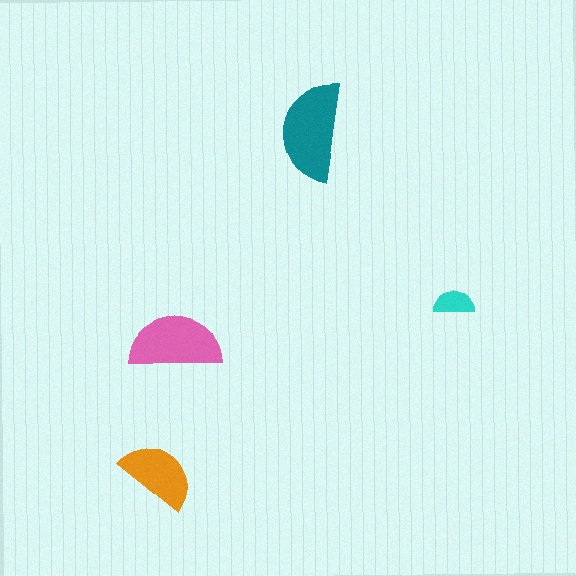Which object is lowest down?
The orange semicircle is bottommost.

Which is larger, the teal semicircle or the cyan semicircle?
The teal one.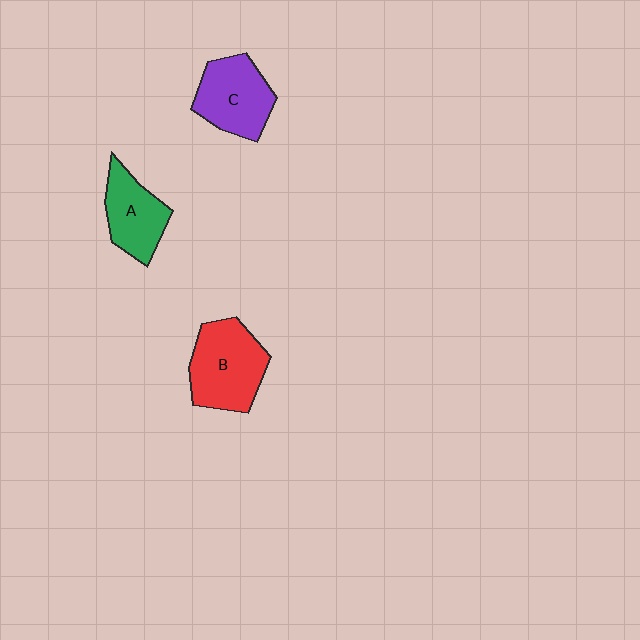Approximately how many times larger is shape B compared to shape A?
Approximately 1.4 times.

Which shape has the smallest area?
Shape A (green).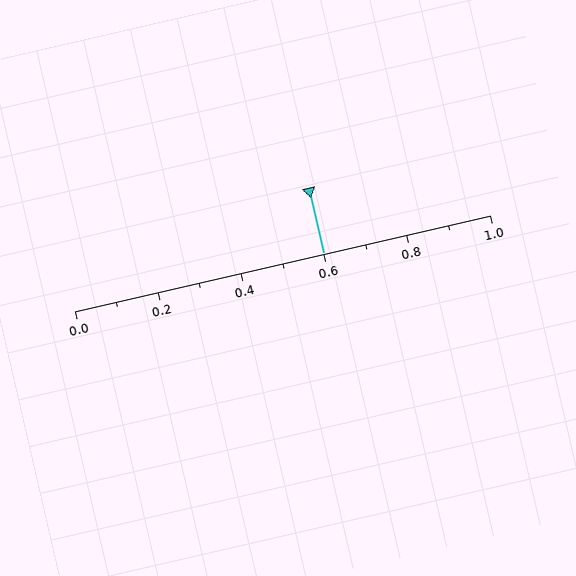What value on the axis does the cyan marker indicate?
The marker indicates approximately 0.6.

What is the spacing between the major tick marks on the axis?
The major ticks are spaced 0.2 apart.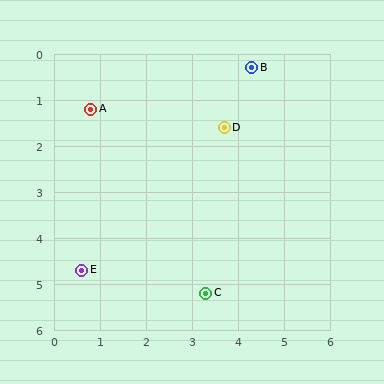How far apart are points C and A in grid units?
Points C and A are about 4.7 grid units apart.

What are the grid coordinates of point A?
Point A is at approximately (0.8, 1.2).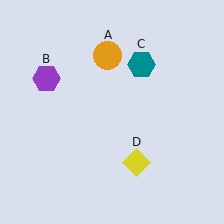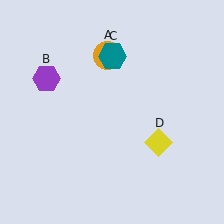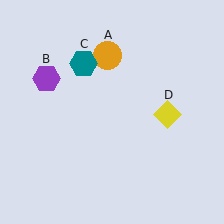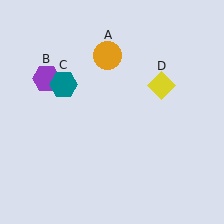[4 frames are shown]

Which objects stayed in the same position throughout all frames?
Orange circle (object A) and purple hexagon (object B) remained stationary.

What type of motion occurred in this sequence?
The teal hexagon (object C), yellow diamond (object D) rotated counterclockwise around the center of the scene.